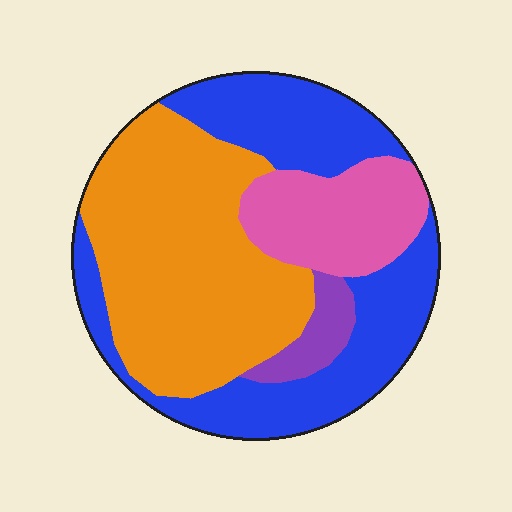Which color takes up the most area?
Orange, at roughly 40%.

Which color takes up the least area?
Purple, at roughly 5%.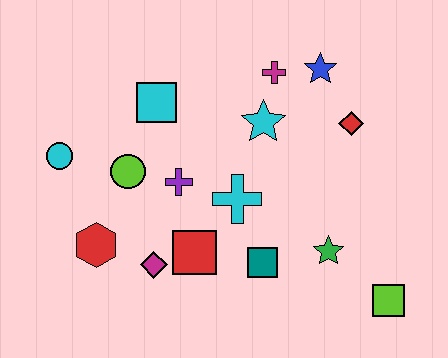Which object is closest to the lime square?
The green star is closest to the lime square.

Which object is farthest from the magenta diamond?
The blue star is farthest from the magenta diamond.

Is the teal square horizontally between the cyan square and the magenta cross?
Yes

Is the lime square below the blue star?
Yes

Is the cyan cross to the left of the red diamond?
Yes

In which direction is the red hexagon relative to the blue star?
The red hexagon is to the left of the blue star.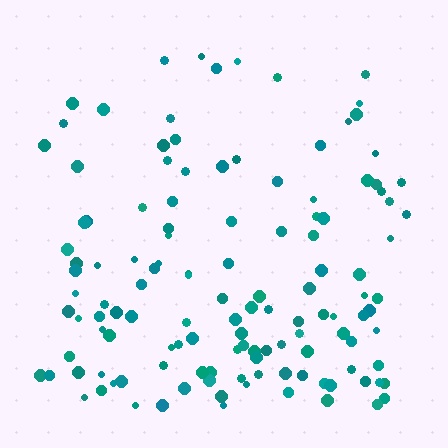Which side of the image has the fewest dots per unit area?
The top.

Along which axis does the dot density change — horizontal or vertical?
Vertical.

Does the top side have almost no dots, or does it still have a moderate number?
Still a moderate number, just noticeably fewer than the bottom.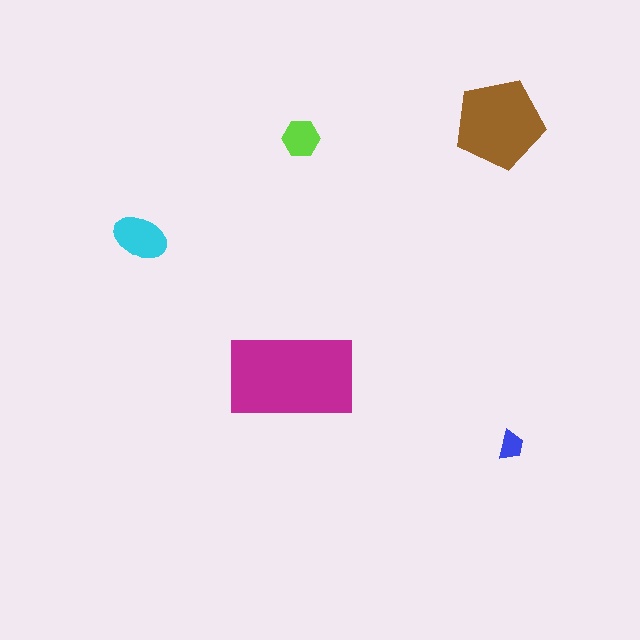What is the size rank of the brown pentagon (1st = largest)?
2nd.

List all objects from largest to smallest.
The magenta rectangle, the brown pentagon, the cyan ellipse, the lime hexagon, the blue trapezoid.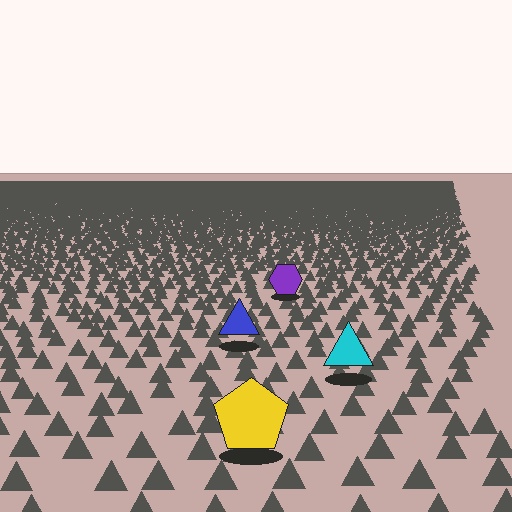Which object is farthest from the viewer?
The purple hexagon is farthest from the viewer. It appears smaller and the ground texture around it is denser.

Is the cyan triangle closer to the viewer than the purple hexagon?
Yes. The cyan triangle is closer — you can tell from the texture gradient: the ground texture is coarser near it.